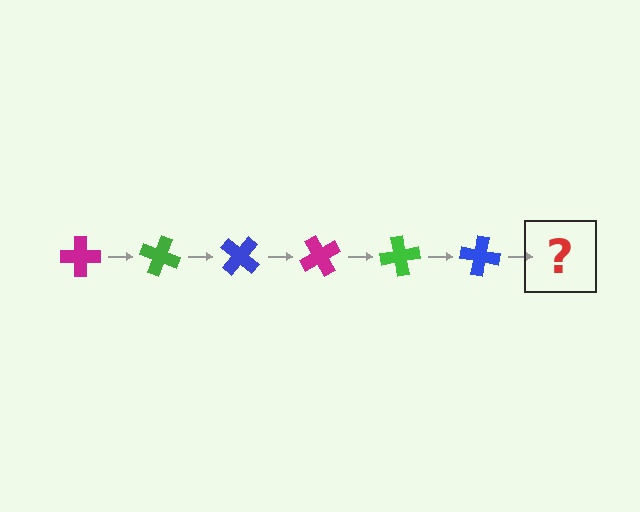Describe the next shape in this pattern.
It should be a magenta cross, rotated 120 degrees from the start.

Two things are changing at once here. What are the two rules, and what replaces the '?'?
The two rules are that it rotates 20 degrees each step and the color cycles through magenta, green, and blue. The '?' should be a magenta cross, rotated 120 degrees from the start.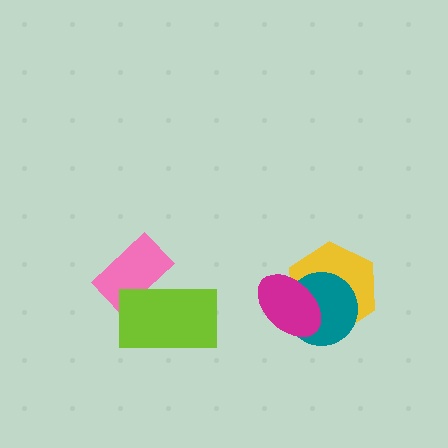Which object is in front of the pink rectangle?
The lime rectangle is in front of the pink rectangle.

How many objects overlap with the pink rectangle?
1 object overlaps with the pink rectangle.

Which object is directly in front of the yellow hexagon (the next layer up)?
The teal circle is directly in front of the yellow hexagon.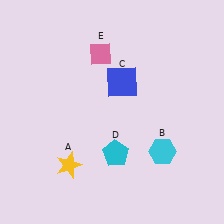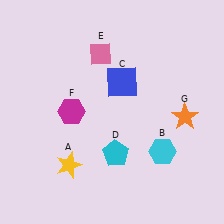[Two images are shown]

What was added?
A magenta hexagon (F), an orange star (G) were added in Image 2.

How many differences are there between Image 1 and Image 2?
There are 2 differences between the two images.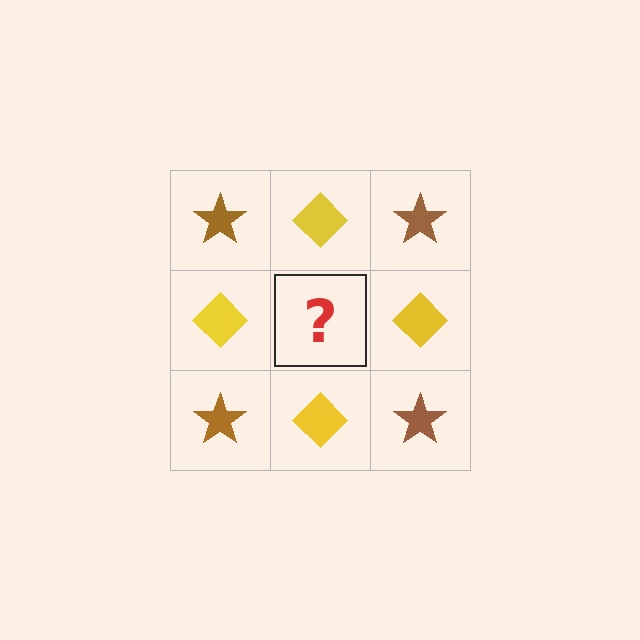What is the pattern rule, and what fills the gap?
The rule is that it alternates brown star and yellow diamond in a checkerboard pattern. The gap should be filled with a brown star.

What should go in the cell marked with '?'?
The missing cell should contain a brown star.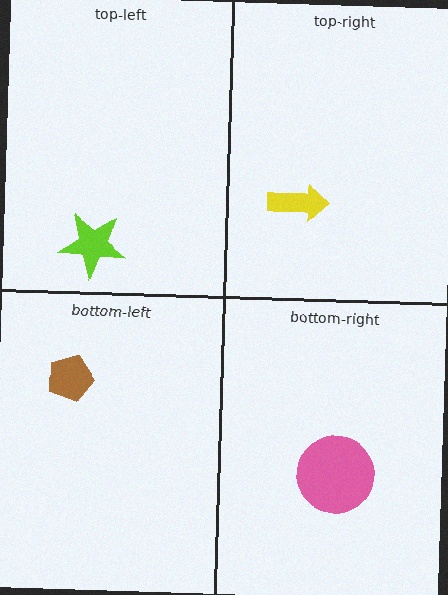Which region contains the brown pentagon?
The bottom-left region.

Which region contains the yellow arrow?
The top-right region.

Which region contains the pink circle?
The bottom-right region.